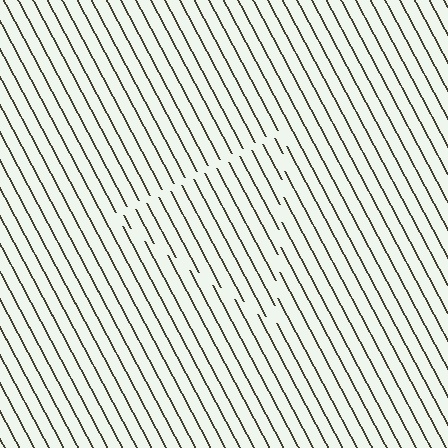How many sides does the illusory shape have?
3 sides — the line-ends trace a triangle.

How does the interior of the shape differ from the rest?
The interior of the shape contains the same grating, shifted by half a period — the contour is defined by the phase discontinuity where line-ends from the inner and outer gratings abut.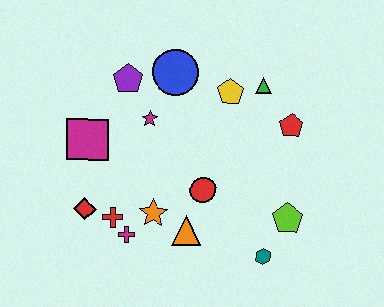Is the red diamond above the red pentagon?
No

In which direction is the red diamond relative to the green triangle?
The red diamond is to the left of the green triangle.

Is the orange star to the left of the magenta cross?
No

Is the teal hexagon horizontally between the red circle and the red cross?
No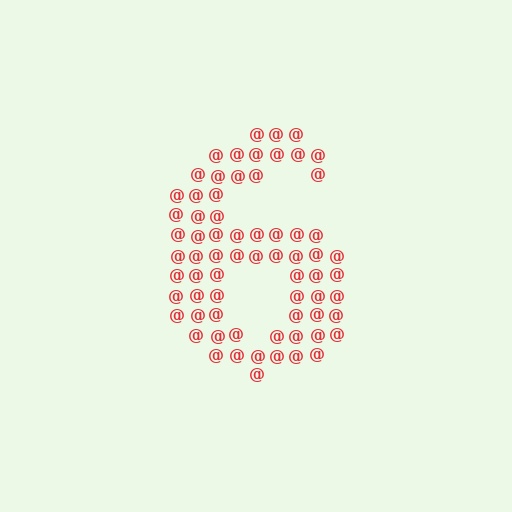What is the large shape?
The large shape is the digit 6.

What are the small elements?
The small elements are at signs.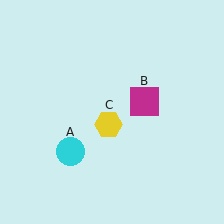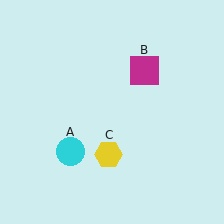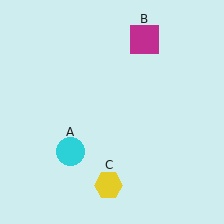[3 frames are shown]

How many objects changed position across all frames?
2 objects changed position: magenta square (object B), yellow hexagon (object C).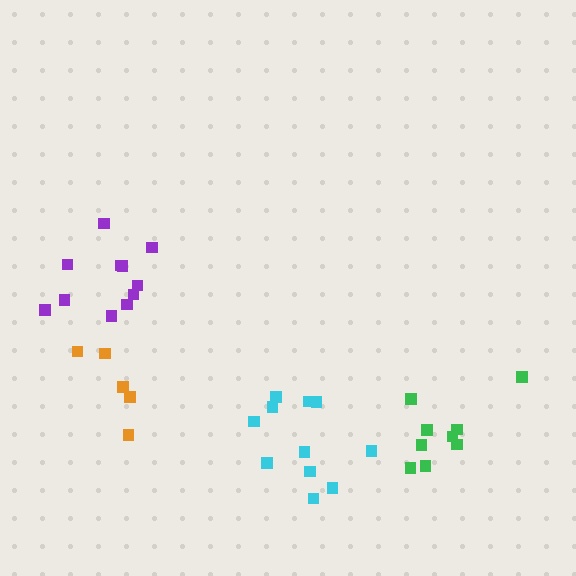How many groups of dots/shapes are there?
There are 4 groups.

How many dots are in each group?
Group 1: 11 dots, Group 2: 11 dots, Group 3: 9 dots, Group 4: 5 dots (36 total).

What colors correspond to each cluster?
The clusters are colored: cyan, purple, green, orange.